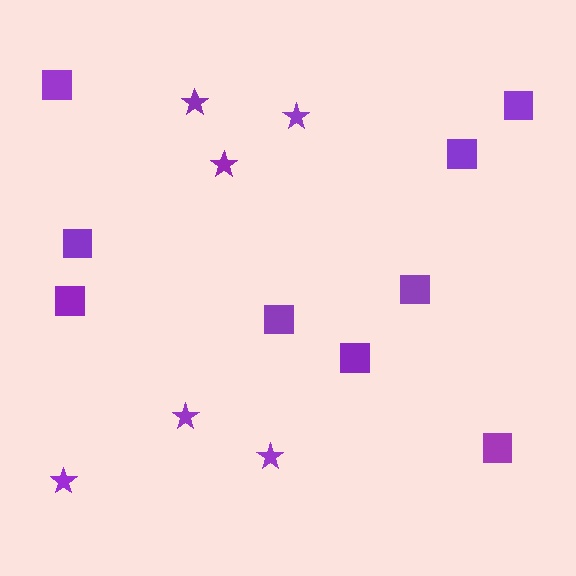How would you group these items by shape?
There are 2 groups: one group of stars (6) and one group of squares (9).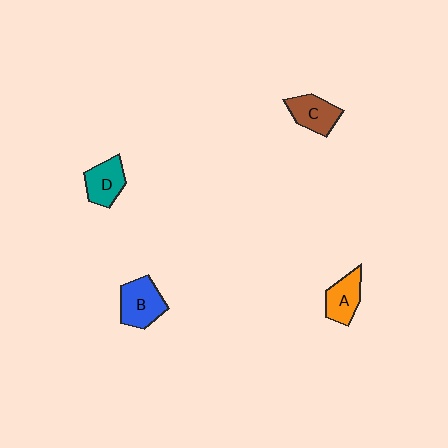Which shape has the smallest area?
Shape A (orange).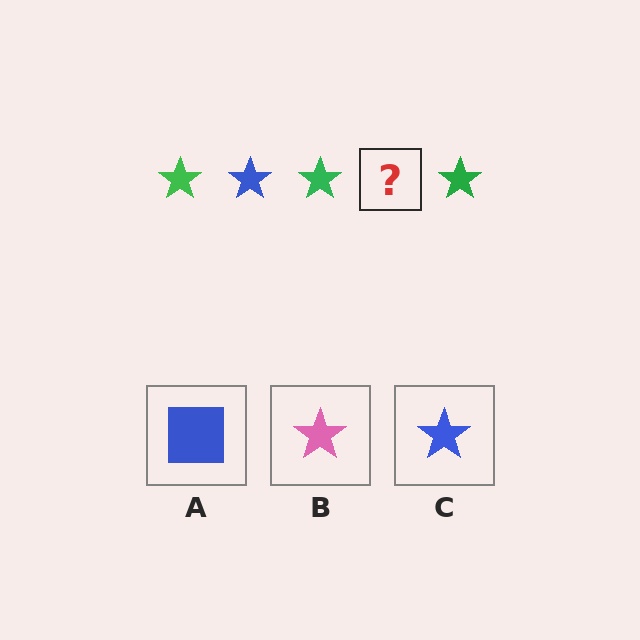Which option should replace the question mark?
Option C.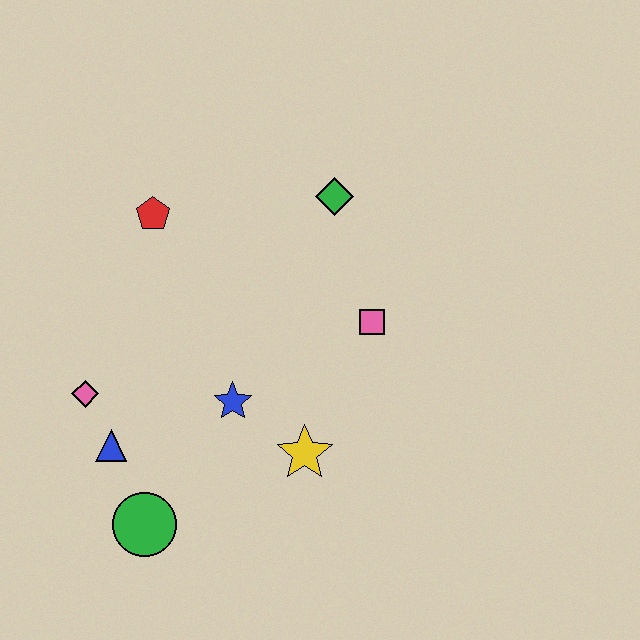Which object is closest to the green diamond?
The pink square is closest to the green diamond.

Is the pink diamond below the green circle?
No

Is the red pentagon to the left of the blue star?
Yes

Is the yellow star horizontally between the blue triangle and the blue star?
No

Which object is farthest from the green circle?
The green diamond is farthest from the green circle.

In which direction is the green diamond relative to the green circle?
The green diamond is above the green circle.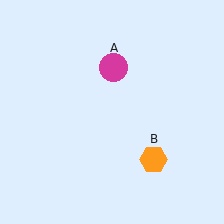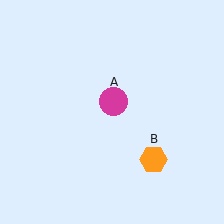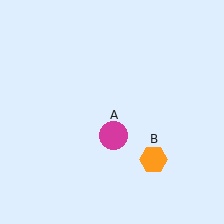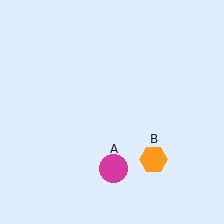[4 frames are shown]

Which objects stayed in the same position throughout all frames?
Orange hexagon (object B) remained stationary.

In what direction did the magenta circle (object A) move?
The magenta circle (object A) moved down.